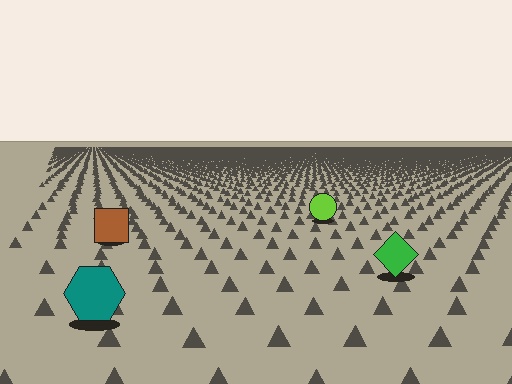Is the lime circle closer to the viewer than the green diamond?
No. The green diamond is closer — you can tell from the texture gradient: the ground texture is coarser near it.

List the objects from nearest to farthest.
From nearest to farthest: the teal hexagon, the green diamond, the brown square, the lime circle.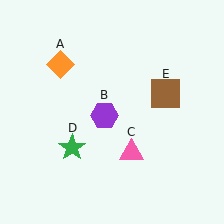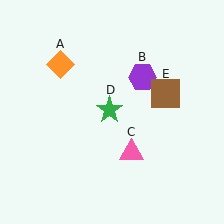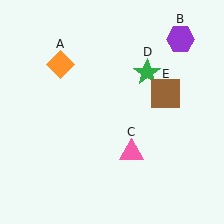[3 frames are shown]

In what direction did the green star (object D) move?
The green star (object D) moved up and to the right.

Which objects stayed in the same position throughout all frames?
Orange diamond (object A) and pink triangle (object C) and brown square (object E) remained stationary.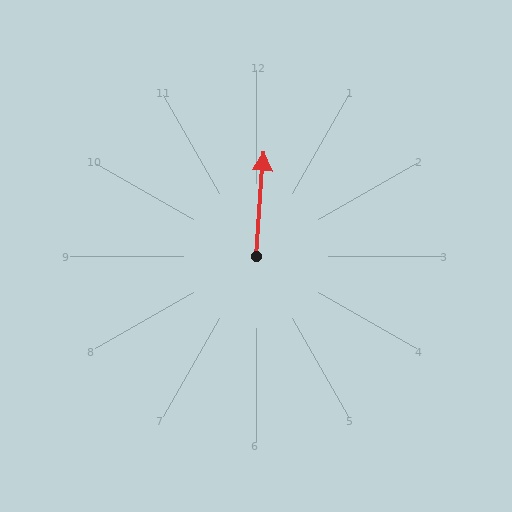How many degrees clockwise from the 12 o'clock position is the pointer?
Approximately 4 degrees.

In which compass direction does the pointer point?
North.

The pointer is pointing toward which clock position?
Roughly 12 o'clock.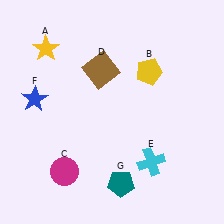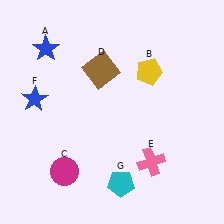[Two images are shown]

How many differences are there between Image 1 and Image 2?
There are 3 differences between the two images.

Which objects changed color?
A changed from yellow to blue. E changed from cyan to pink. G changed from teal to cyan.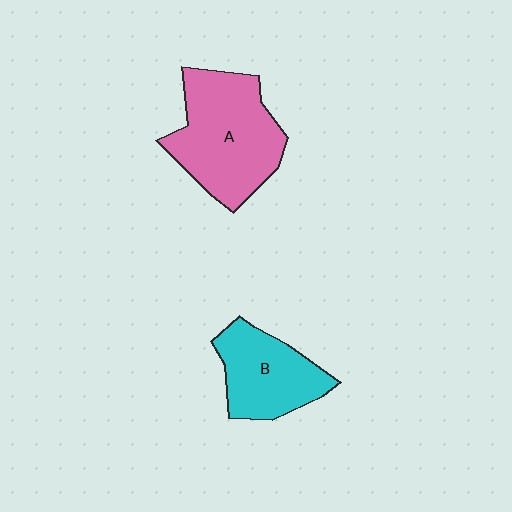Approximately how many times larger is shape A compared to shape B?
Approximately 1.5 times.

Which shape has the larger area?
Shape A (pink).